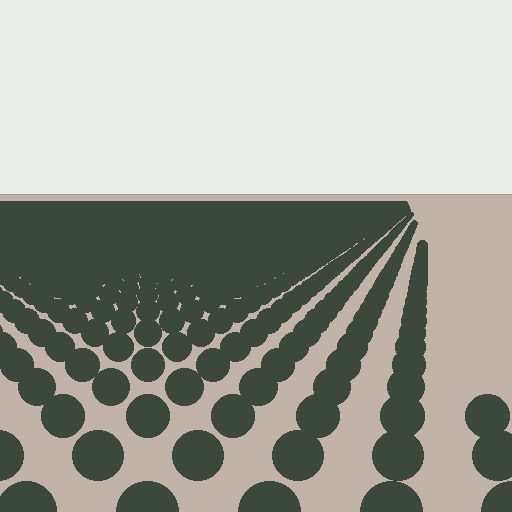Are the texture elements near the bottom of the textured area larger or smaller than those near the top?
Larger. Near the bottom, elements are closer to the viewer and appear at a bigger on-screen size.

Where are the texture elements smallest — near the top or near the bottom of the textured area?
Near the top.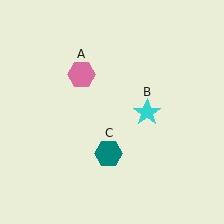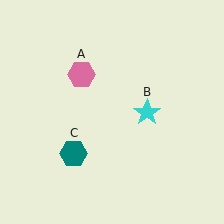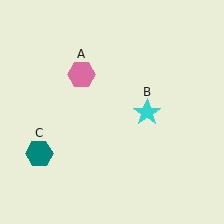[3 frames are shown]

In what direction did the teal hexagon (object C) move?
The teal hexagon (object C) moved left.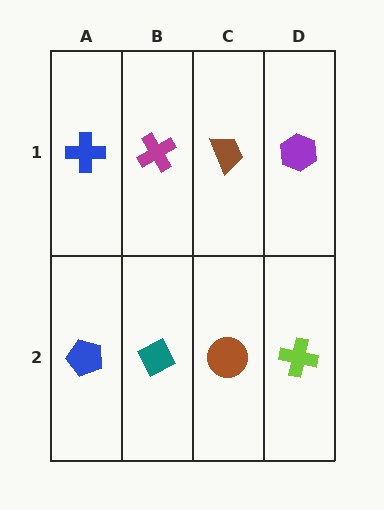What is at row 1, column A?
A blue cross.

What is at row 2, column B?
A teal diamond.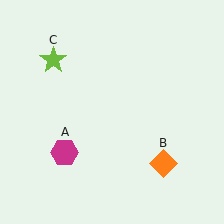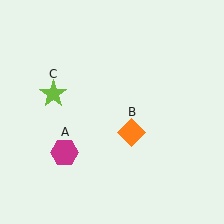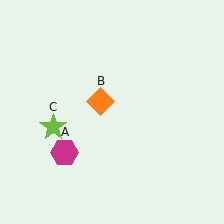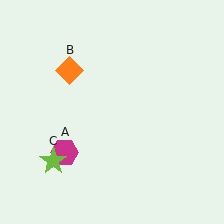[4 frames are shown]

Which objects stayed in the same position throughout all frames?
Magenta hexagon (object A) remained stationary.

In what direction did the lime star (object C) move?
The lime star (object C) moved down.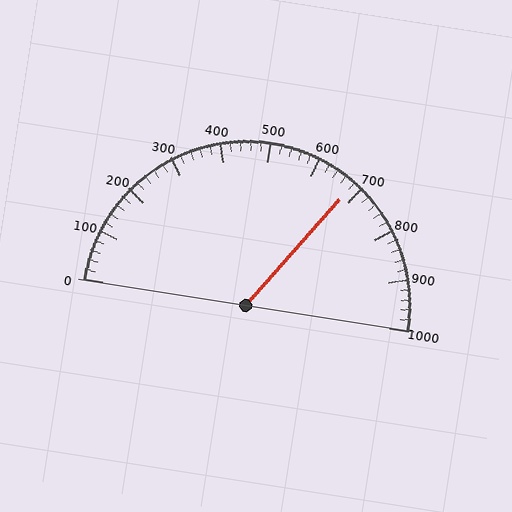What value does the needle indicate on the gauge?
The needle indicates approximately 680.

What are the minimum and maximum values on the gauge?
The gauge ranges from 0 to 1000.